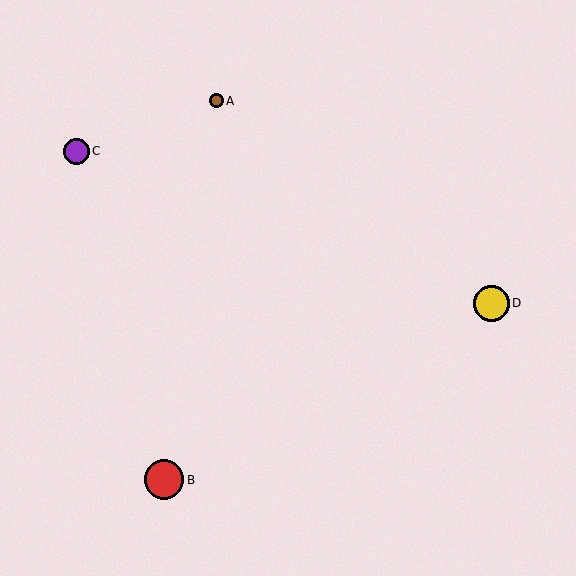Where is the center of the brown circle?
The center of the brown circle is at (216, 101).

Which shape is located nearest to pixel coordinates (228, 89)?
The brown circle (labeled A) at (216, 101) is nearest to that location.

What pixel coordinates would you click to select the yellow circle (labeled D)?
Click at (491, 303) to select the yellow circle D.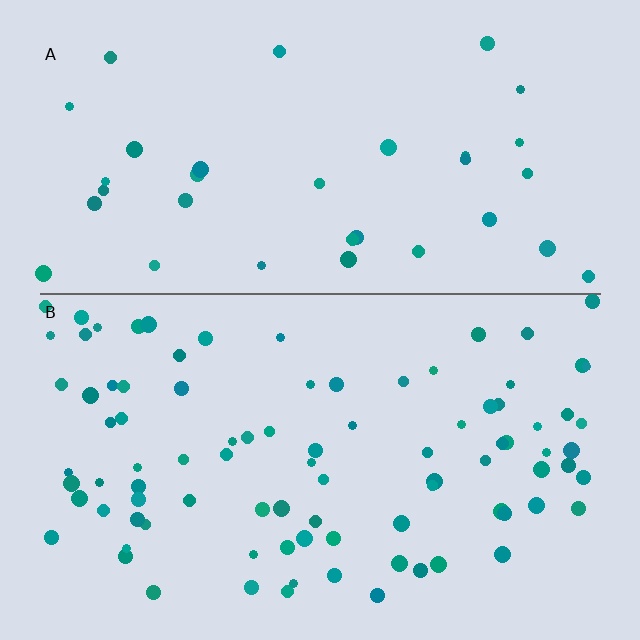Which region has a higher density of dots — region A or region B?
B (the bottom).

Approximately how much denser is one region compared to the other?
Approximately 2.6× — region B over region A.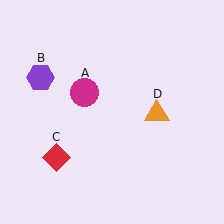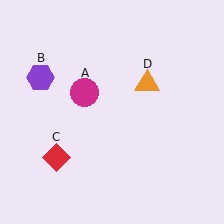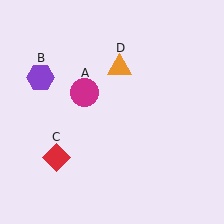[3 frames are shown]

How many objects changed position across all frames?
1 object changed position: orange triangle (object D).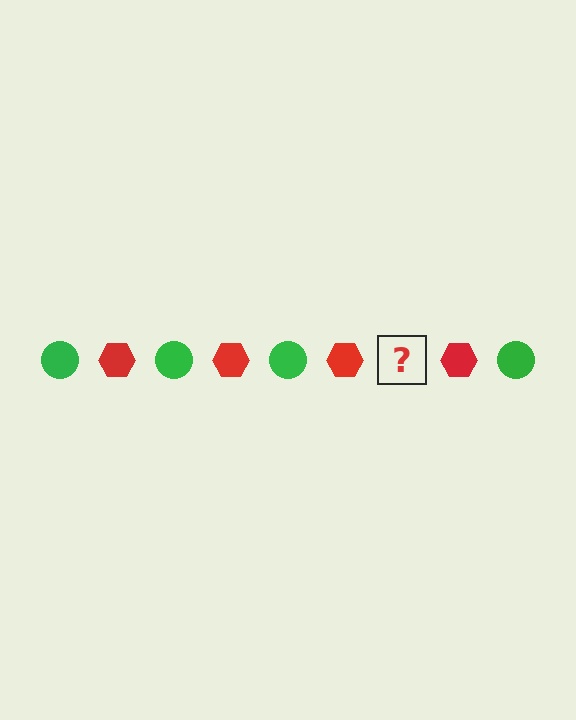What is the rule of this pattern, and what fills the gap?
The rule is that the pattern alternates between green circle and red hexagon. The gap should be filled with a green circle.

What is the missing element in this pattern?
The missing element is a green circle.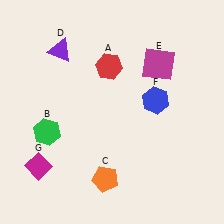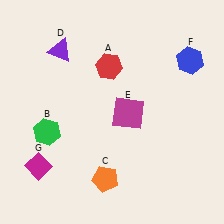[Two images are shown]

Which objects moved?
The objects that moved are: the magenta square (E), the blue hexagon (F).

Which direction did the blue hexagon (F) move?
The blue hexagon (F) moved up.